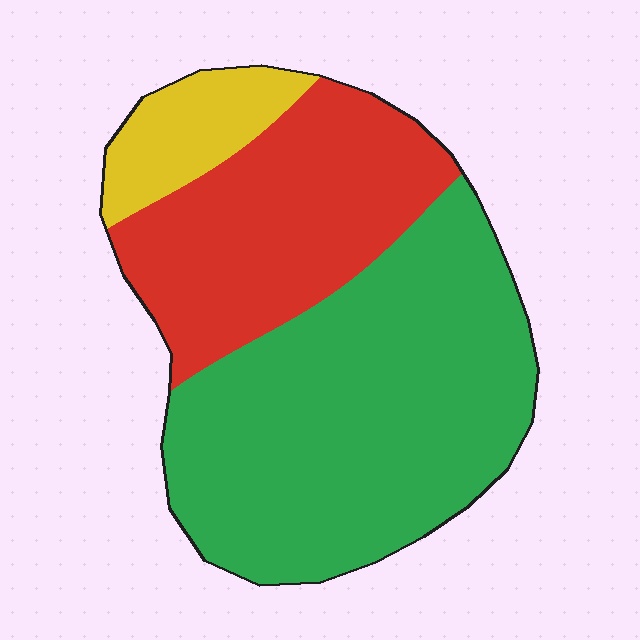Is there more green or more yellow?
Green.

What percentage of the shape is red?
Red takes up about one third (1/3) of the shape.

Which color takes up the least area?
Yellow, at roughly 10%.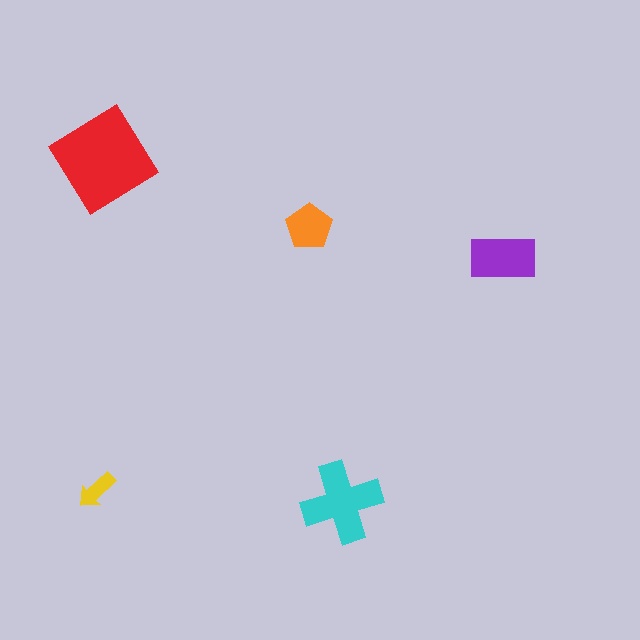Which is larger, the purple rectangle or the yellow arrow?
The purple rectangle.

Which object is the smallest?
The yellow arrow.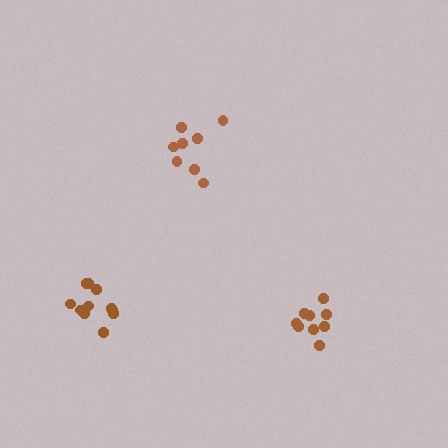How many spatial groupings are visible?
There are 3 spatial groupings.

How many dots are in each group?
Group 1: 11 dots, Group 2: 8 dots, Group 3: 9 dots (28 total).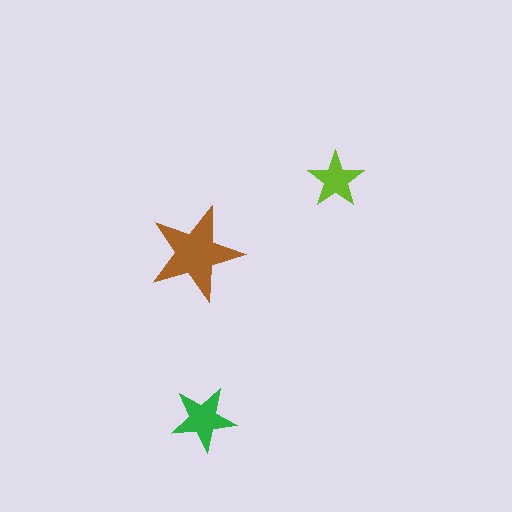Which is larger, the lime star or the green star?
The green one.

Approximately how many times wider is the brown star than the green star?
About 1.5 times wider.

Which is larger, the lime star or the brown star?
The brown one.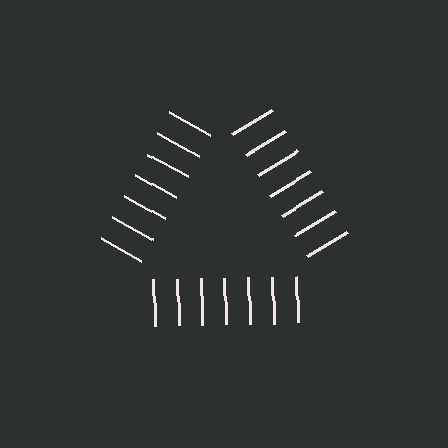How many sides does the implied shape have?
3 sides — the line-ends trace a triangle.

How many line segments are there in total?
21 — 7 along each of the 3 edges.